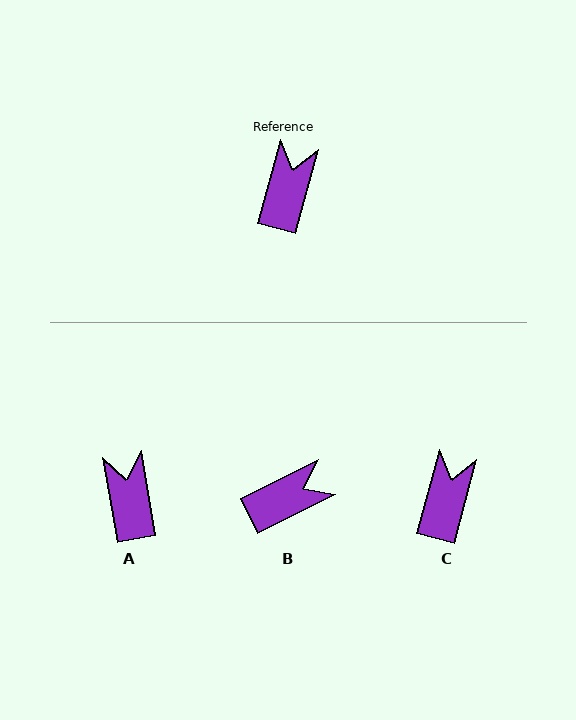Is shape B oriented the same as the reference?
No, it is off by about 49 degrees.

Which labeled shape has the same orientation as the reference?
C.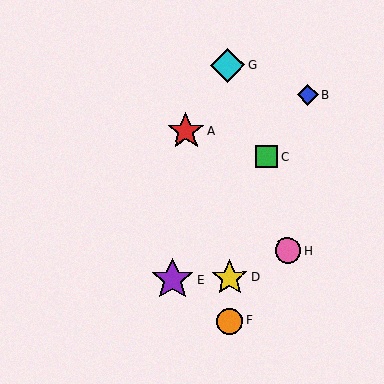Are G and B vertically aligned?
No, G is at x≈227 and B is at x≈308.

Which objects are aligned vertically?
Objects D, F, G are aligned vertically.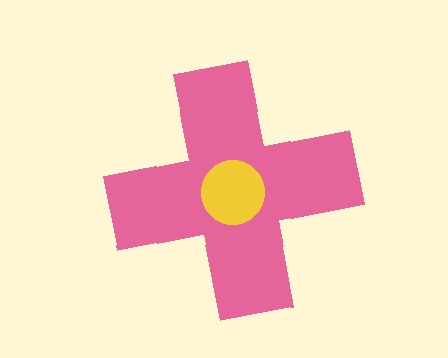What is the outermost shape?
The pink cross.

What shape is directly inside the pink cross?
The yellow circle.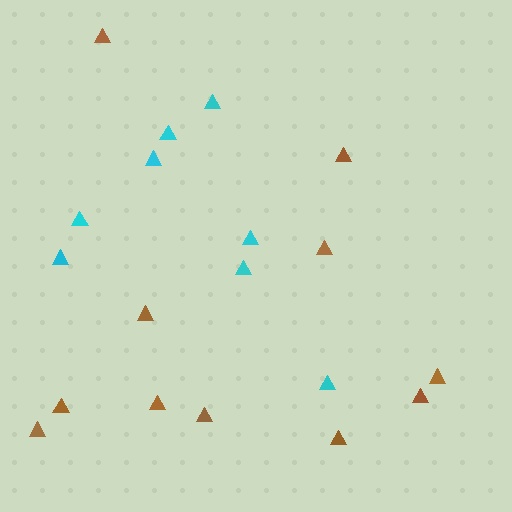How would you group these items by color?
There are 2 groups: one group of cyan triangles (8) and one group of brown triangles (11).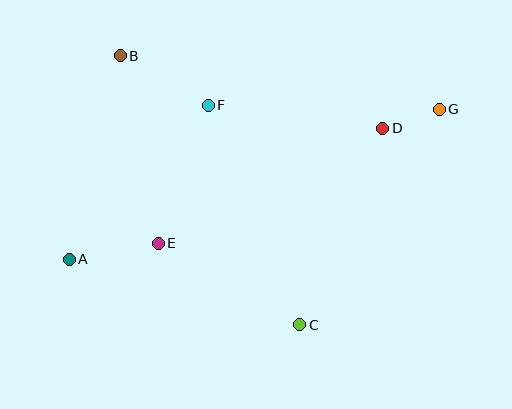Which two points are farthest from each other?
Points A and G are farthest from each other.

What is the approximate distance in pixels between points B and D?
The distance between B and D is approximately 272 pixels.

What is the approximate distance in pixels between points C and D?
The distance between C and D is approximately 213 pixels.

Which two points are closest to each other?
Points D and G are closest to each other.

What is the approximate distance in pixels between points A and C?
The distance between A and C is approximately 240 pixels.